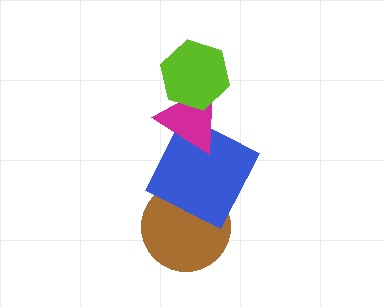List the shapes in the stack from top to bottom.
From top to bottom: the lime hexagon, the magenta triangle, the blue square, the brown circle.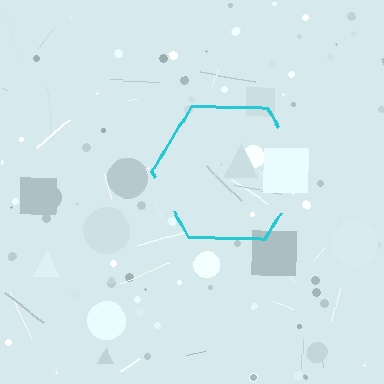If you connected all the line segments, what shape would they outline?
They would outline a hexagon.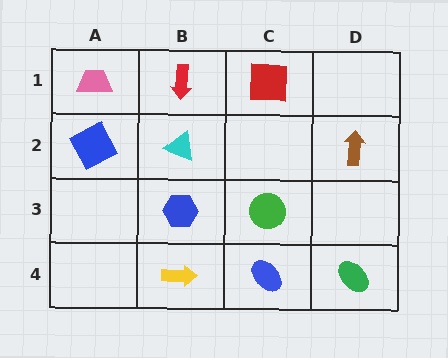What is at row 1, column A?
A pink trapezoid.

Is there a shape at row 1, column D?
No, that cell is empty.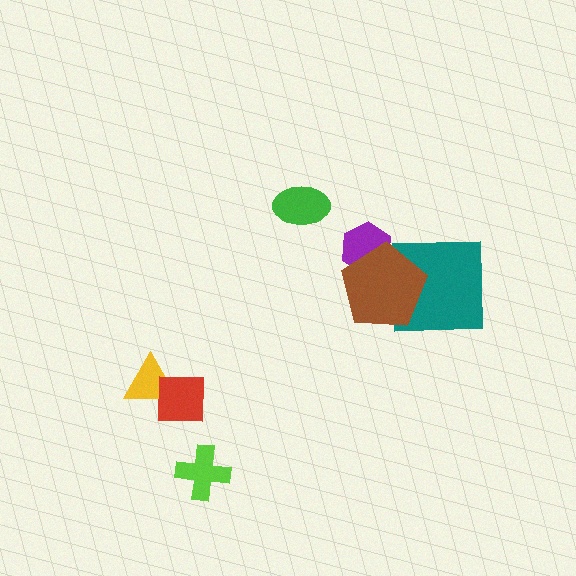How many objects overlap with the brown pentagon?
2 objects overlap with the brown pentagon.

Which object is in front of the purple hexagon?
The brown pentagon is in front of the purple hexagon.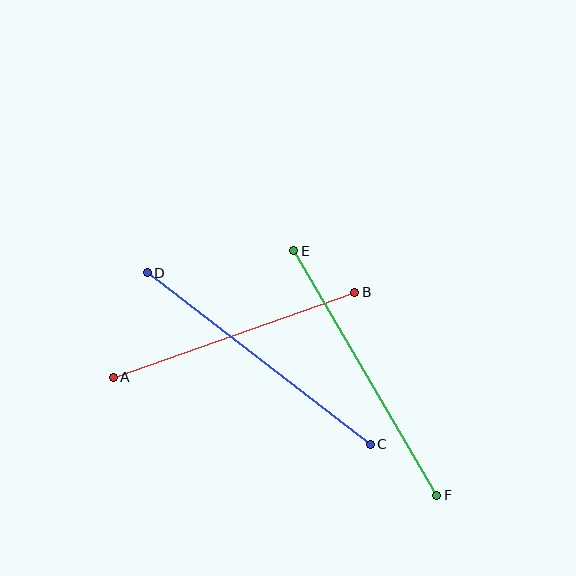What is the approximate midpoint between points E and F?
The midpoint is at approximately (365, 373) pixels.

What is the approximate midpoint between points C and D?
The midpoint is at approximately (259, 358) pixels.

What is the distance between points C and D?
The distance is approximately 281 pixels.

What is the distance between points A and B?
The distance is approximately 256 pixels.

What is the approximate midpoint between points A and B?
The midpoint is at approximately (234, 335) pixels.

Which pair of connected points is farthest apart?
Points E and F are farthest apart.